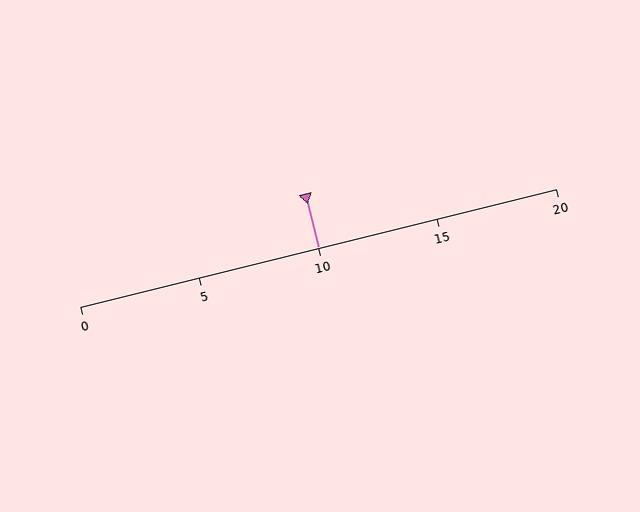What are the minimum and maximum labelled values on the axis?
The axis runs from 0 to 20.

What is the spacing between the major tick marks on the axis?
The major ticks are spaced 5 apart.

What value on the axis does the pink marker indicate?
The marker indicates approximately 10.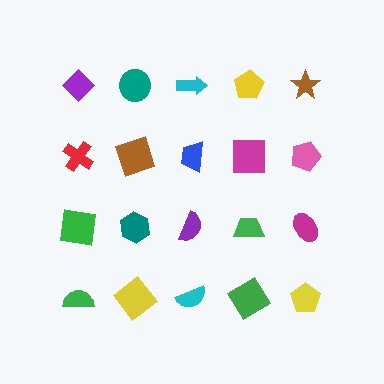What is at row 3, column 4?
A green trapezoid.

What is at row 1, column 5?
A brown star.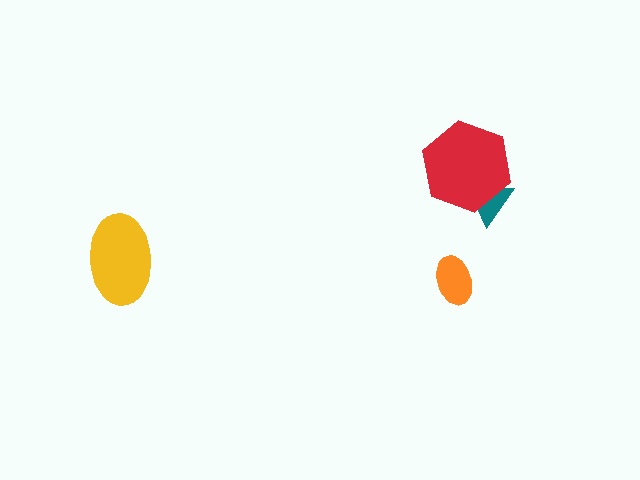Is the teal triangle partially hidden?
Yes, it is partially covered by another shape.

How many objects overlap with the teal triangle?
1 object overlaps with the teal triangle.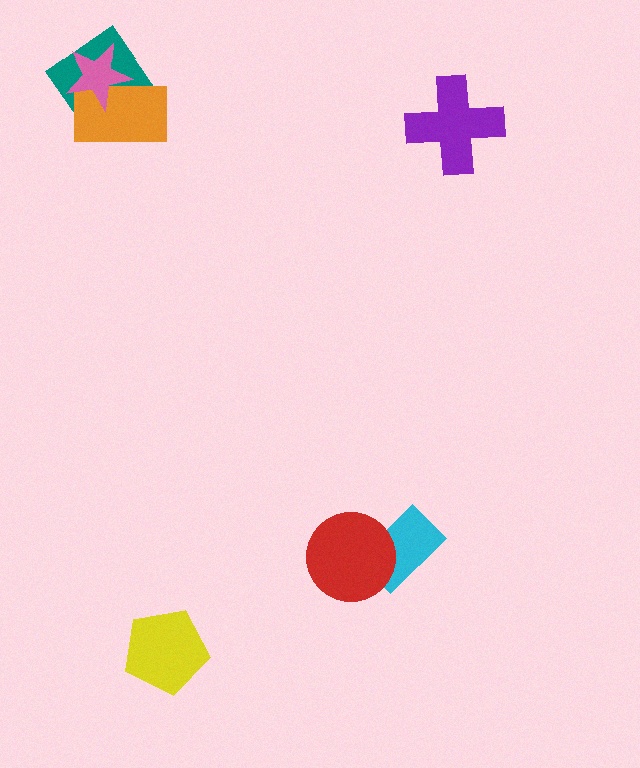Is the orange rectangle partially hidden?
Yes, it is partially covered by another shape.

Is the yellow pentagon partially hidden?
No, no other shape covers it.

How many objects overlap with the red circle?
1 object overlaps with the red circle.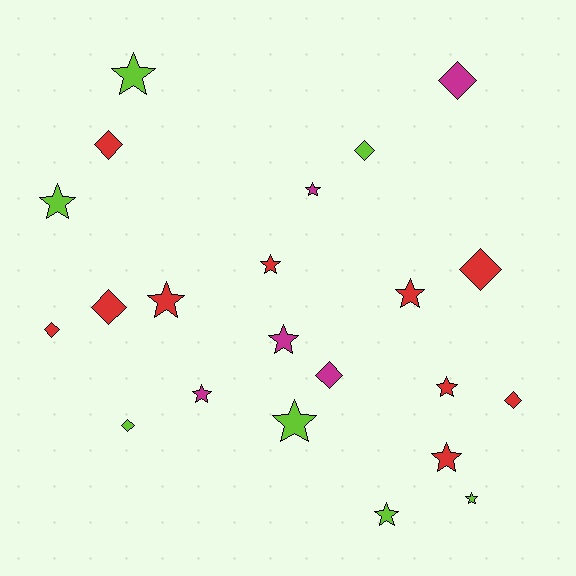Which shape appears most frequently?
Star, with 13 objects.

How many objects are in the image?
There are 22 objects.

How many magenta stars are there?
There are 3 magenta stars.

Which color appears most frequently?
Red, with 10 objects.